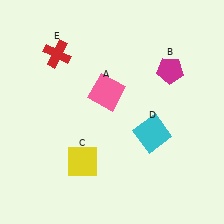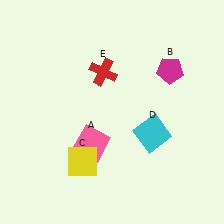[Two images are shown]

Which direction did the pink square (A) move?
The pink square (A) moved down.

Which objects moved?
The objects that moved are: the pink square (A), the red cross (E).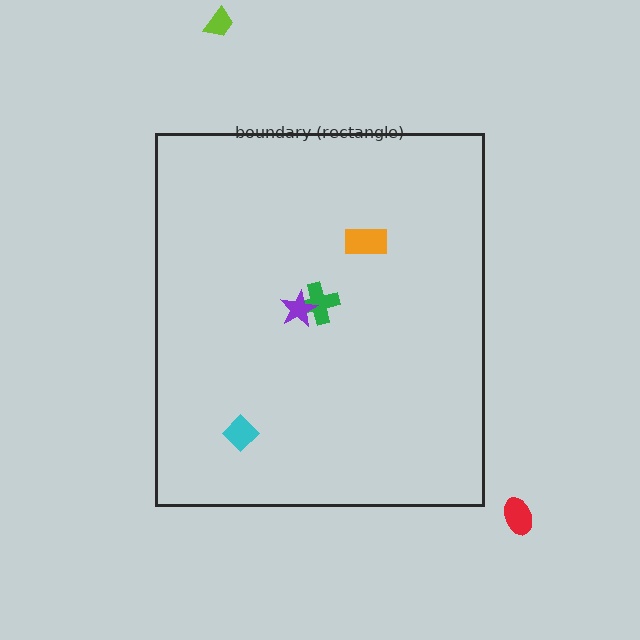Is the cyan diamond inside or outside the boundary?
Inside.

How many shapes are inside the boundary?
4 inside, 2 outside.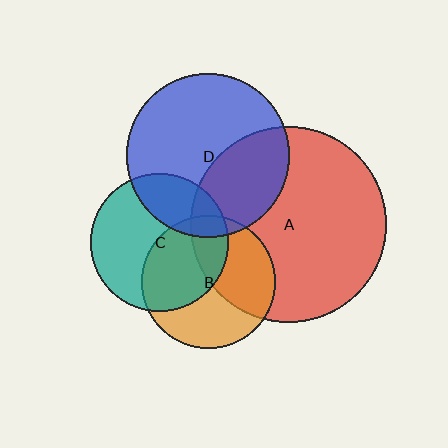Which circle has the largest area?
Circle A (red).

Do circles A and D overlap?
Yes.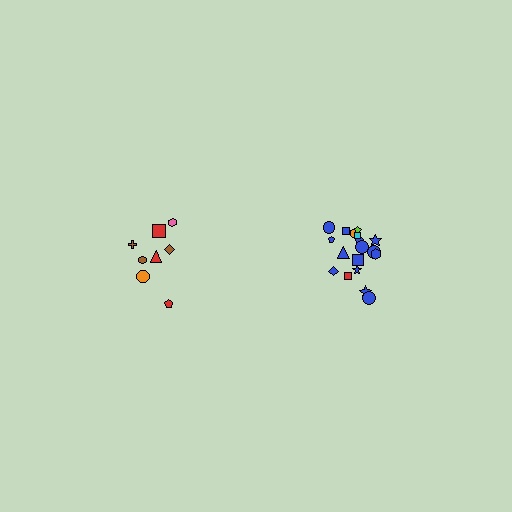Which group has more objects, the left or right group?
The right group.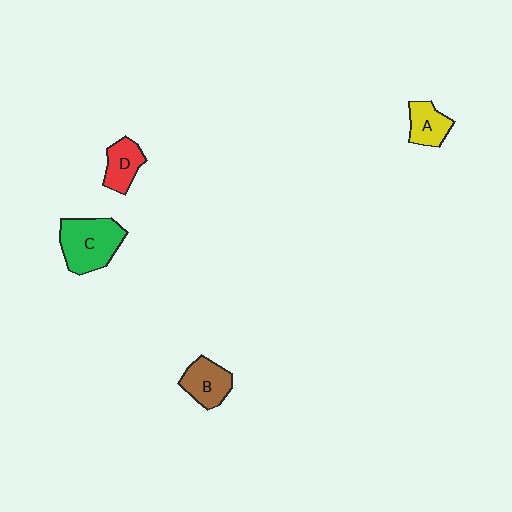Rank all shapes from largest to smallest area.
From largest to smallest: C (green), B (brown), D (red), A (yellow).